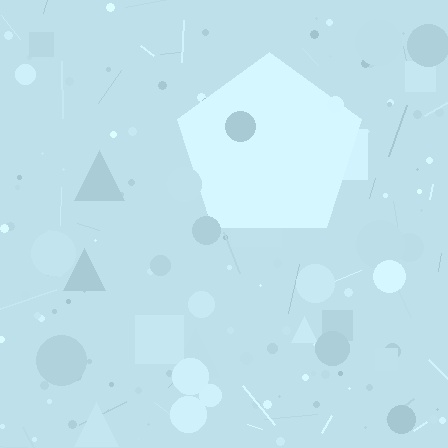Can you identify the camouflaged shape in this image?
The camouflaged shape is a pentagon.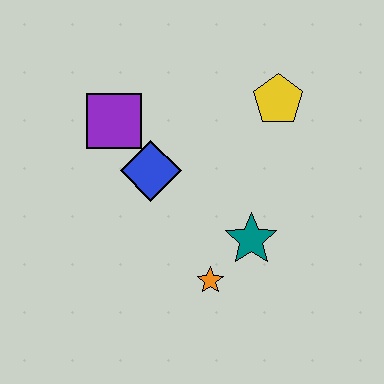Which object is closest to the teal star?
The orange star is closest to the teal star.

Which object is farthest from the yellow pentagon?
The orange star is farthest from the yellow pentagon.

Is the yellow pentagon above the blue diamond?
Yes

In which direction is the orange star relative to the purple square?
The orange star is below the purple square.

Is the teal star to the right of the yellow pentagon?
No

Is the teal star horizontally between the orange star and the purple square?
No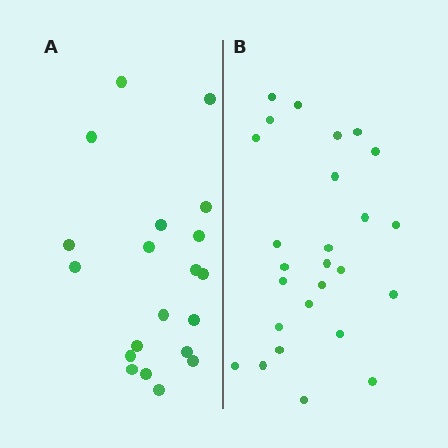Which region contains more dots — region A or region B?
Region B (the right region) has more dots.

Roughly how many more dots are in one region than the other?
Region B has about 6 more dots than region A.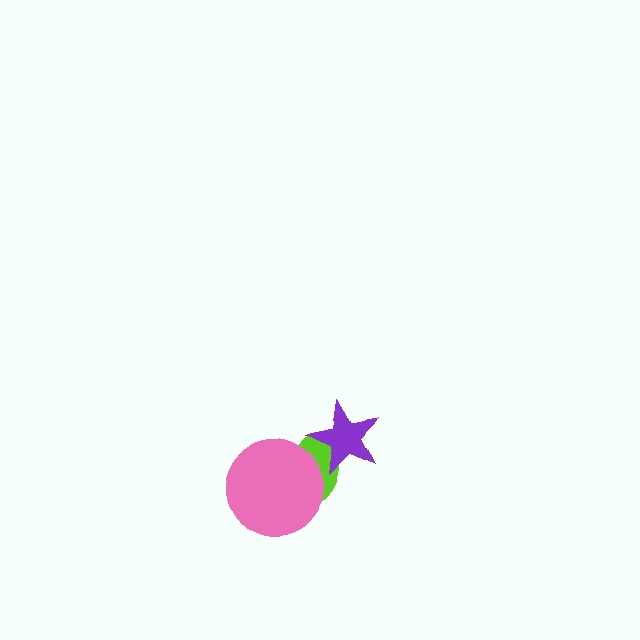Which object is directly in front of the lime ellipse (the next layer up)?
The pink circle is directly in front of the lime ellipse.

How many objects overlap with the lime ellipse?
2 objects overlap with the lime ellipse.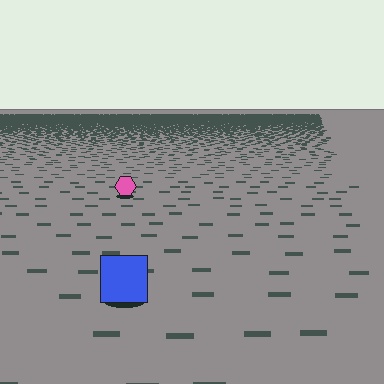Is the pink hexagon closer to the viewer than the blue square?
No. The blue square is closer — you can tell from the texture gradient: the ground texture is coarser near it.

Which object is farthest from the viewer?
The pink hexagon is farthest from the viewer. It appears smaller and the ground texture around it is denser.